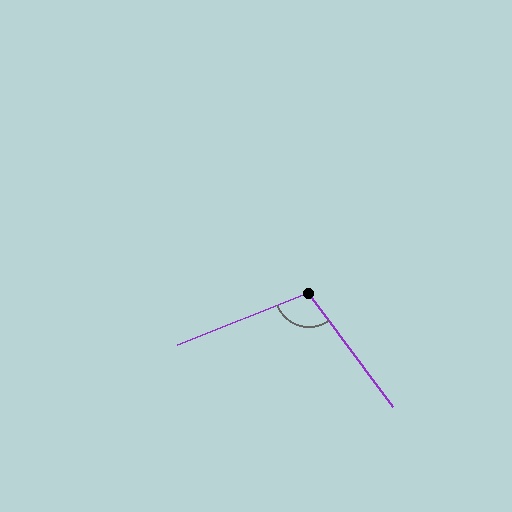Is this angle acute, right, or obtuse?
It is obtuse.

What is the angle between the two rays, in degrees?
Approximately 104 degrees.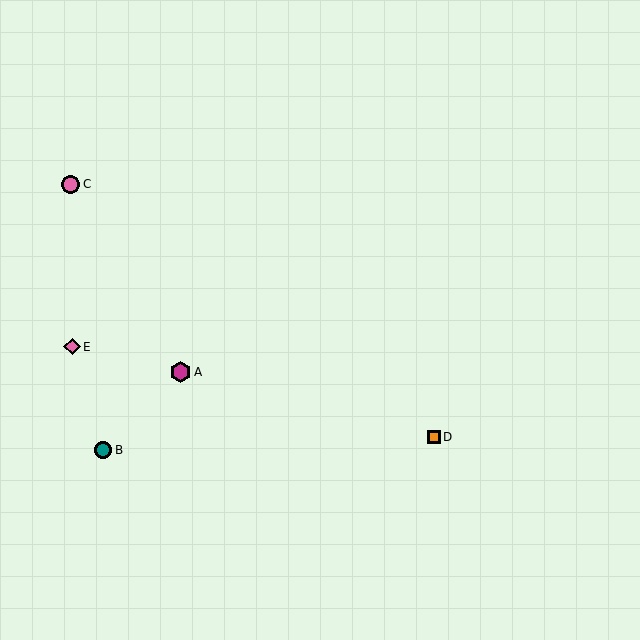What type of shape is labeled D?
Shape D is an orange square.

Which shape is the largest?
The magenta hexagon (labeled A) is the largest.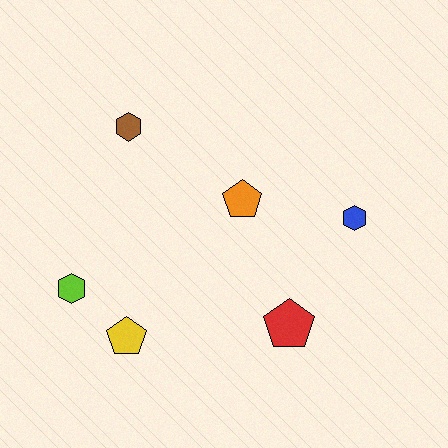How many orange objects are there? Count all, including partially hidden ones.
There is 1 orange object.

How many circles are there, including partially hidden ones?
There are no circles.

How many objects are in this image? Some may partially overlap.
There are 6 objects.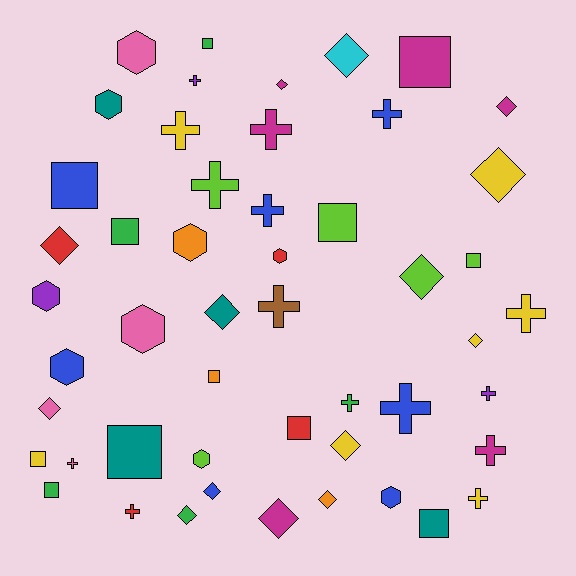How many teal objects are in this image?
There are 4 teal objects.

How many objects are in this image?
There are 50 objects.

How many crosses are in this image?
There are 15 crosses.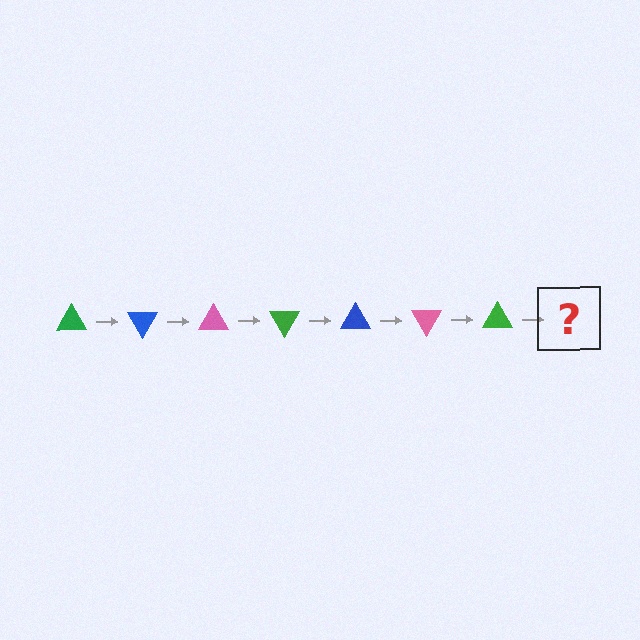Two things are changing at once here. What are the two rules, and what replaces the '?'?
The two rules are that it rotates 60 degrees each step and the color cycles through green, blue, and pink. The '?' should be a blue triangle, rotated 420 degrees from the start.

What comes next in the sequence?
The next element should be a blue triangle, rotated 420 degrees from the start.